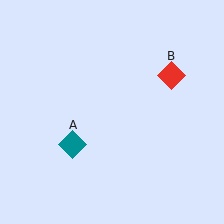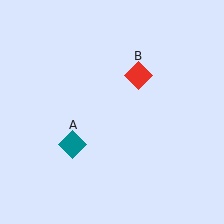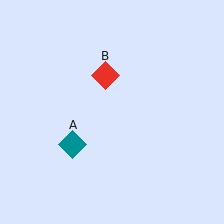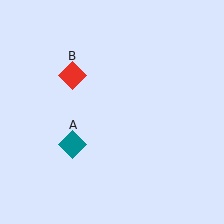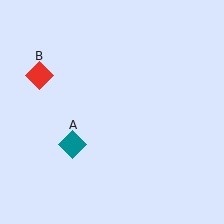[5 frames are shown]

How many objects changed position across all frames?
1 object changed position: red diamond (object B).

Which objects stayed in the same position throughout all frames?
Teal diamond (object A) remained stationary.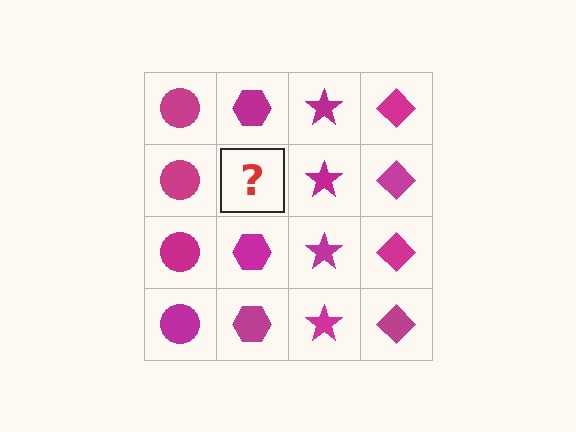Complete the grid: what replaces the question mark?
The question mark should be replaced with a magenta hexagon.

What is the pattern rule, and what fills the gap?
The rule is that each column has a consistent shape. The gap should be filled with a magenta hexagon.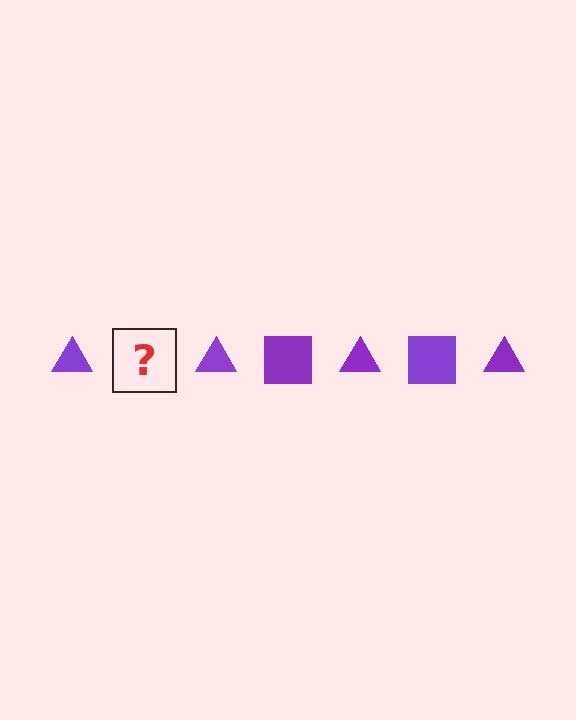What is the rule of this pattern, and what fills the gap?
The rule is that the pattern cycles through triangle, square shapes in purple. The gap should be filled with a purple square.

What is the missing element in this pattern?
The missing element is a purple square.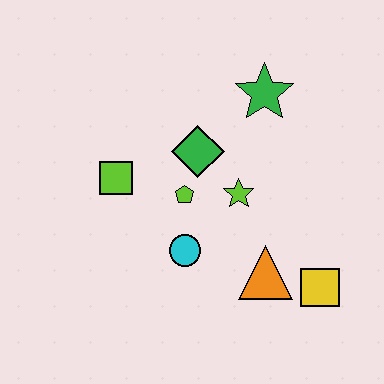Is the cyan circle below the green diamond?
Yes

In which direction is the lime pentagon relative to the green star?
The lime pentagon is below the green star.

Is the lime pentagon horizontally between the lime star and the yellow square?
No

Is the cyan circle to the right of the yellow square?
No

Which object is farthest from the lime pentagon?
The yellow square is farthest from the lime pentagon.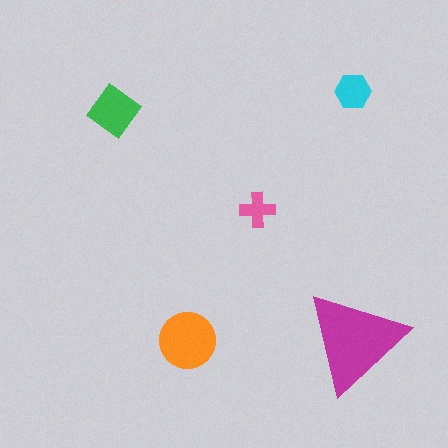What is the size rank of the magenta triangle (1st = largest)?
1st.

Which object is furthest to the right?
The magenta triangle is rightmost.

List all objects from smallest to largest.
The pink cross, the cyan hexagon, the green diamond, the orange circle, the magenta triangle.